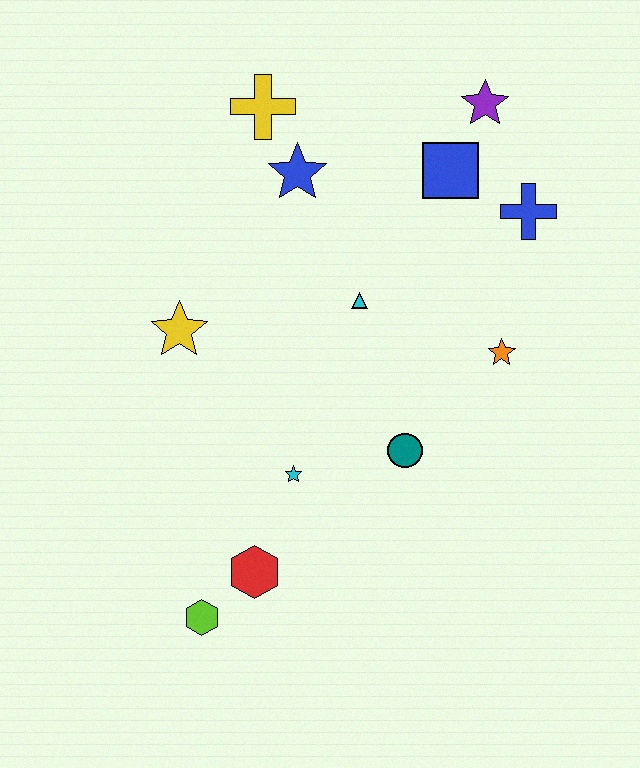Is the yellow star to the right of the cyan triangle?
No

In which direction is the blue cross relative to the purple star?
The blue cross is below the purple star.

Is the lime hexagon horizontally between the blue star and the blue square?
No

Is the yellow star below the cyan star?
No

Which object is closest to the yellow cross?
The blue star is closest to the yellow cross.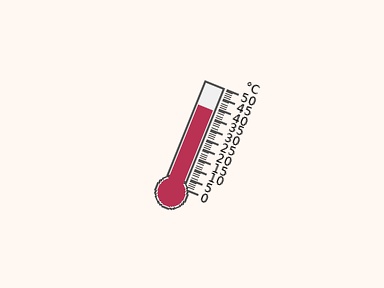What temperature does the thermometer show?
The thermometer shows approximately 38°C.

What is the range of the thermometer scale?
The thermometer scale ranges from 0°C to 50°C.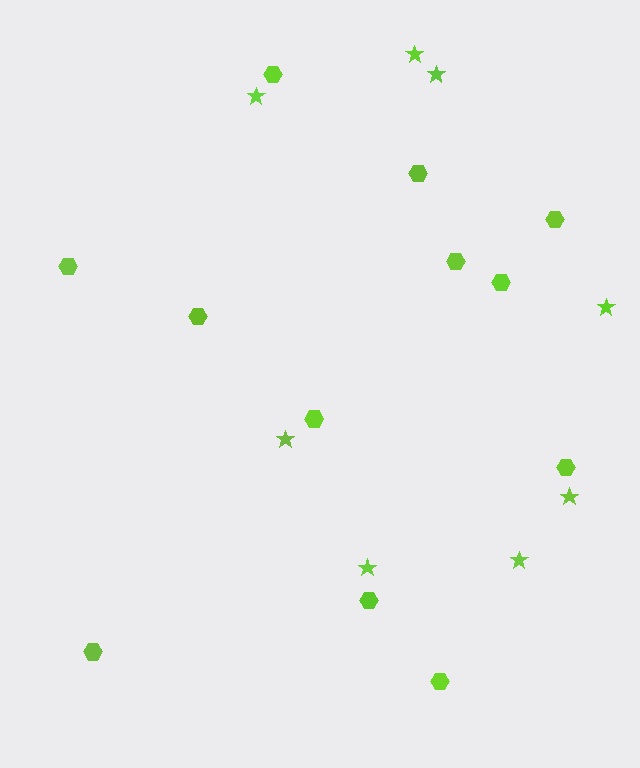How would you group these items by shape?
There are 2 groups: one group of hexagons (12) and one group of stars (8).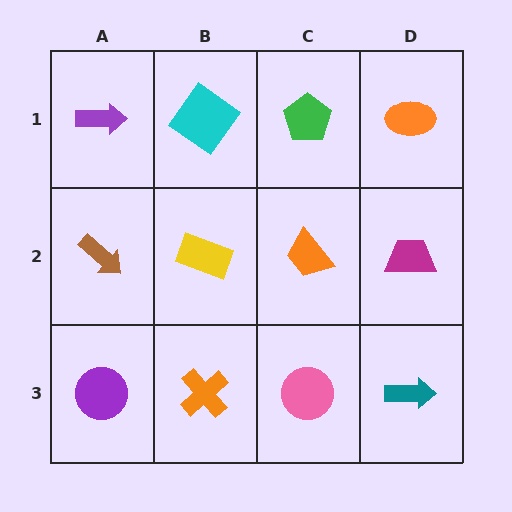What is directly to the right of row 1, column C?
An orange ellipse.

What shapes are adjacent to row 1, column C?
An orange trapezoid (row 2, column C), a cyan diamond (row 1, column B), an orange ellipse (row 1, column D).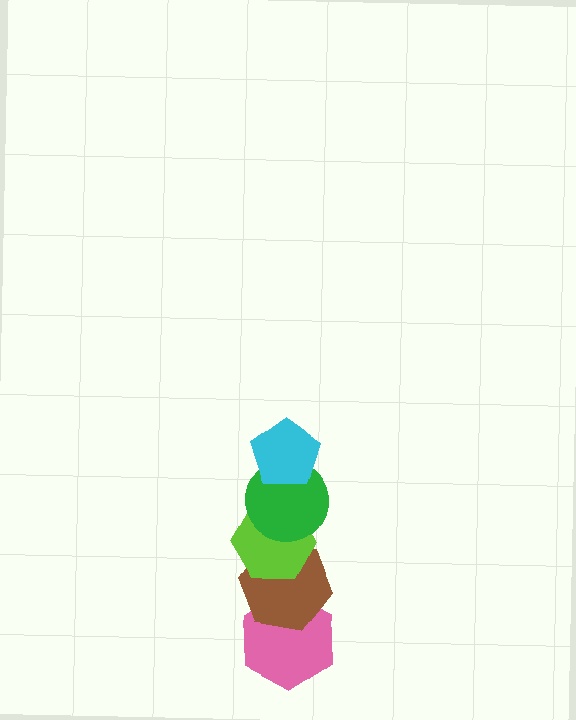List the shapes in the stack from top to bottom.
From top to bottom: the cyan pentagon, the green circle, the lime hexagon, the brown hexagon, the pink hexagon.